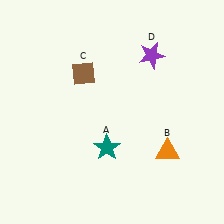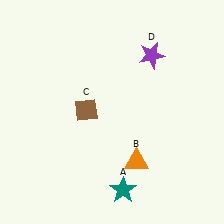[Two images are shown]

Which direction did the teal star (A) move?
The teal star (A) moved down.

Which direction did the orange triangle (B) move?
The orange triangle (B) moved left.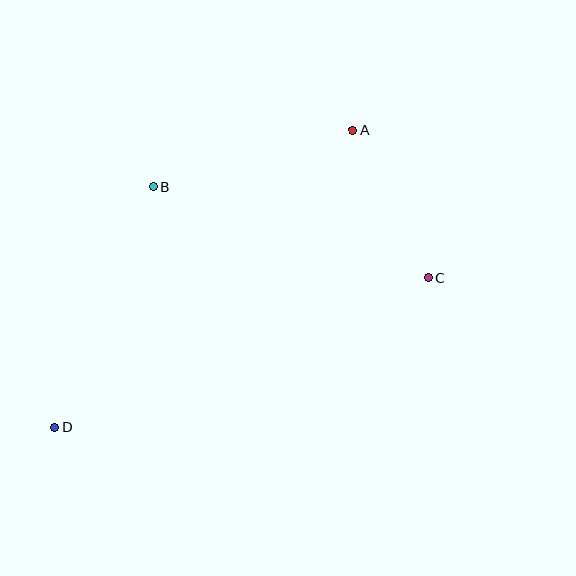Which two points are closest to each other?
Points A and C are closest to each other.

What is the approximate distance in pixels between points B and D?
The distance between B and D is approximately 260 pixels.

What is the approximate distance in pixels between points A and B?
The distance between A and B is approximately 208 pixels.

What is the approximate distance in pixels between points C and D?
The distance between C and D is approximately 403 pixels.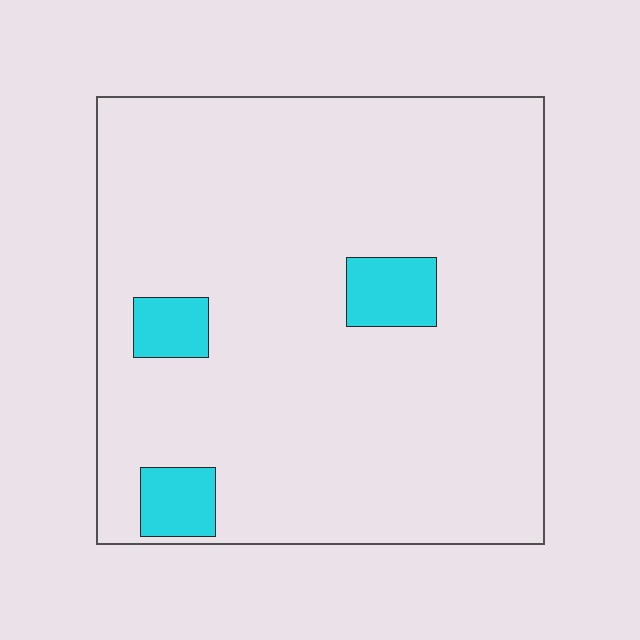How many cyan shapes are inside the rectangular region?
3.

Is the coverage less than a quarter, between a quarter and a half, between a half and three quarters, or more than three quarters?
Less than a quarter.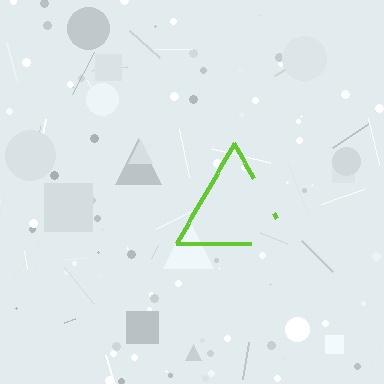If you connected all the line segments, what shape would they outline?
They would outline a triangle.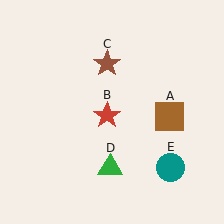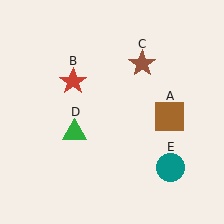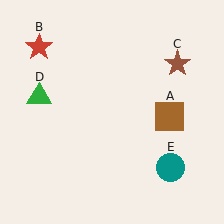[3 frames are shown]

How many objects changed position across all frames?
3 objects changed position: red star (object B), brown star (object C), green triangle (object D).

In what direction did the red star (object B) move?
The red star (object B) moved up and to the left.